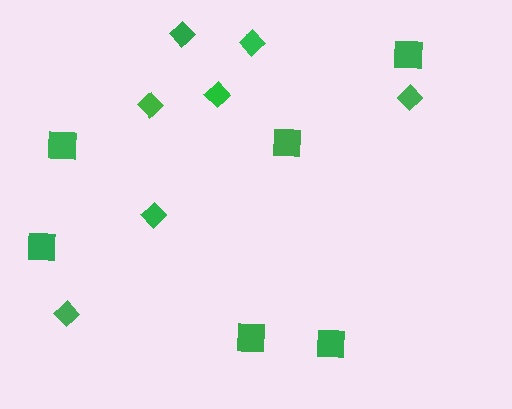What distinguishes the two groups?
There are 2 groups: one group of squares (6) and one group of diamonds (7).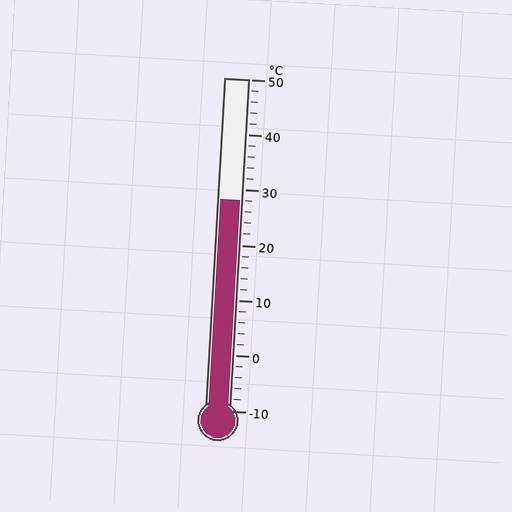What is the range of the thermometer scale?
The thermometer scale ranges from -10°C to 50°C.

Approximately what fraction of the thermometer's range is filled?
The thermometer is filled to approximately 65% of its range.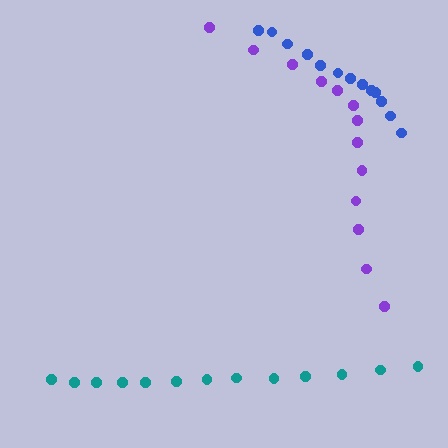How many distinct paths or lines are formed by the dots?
There are 3 distinct paths.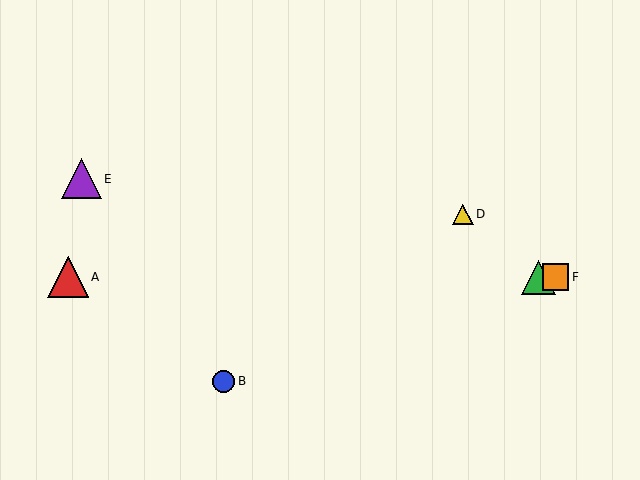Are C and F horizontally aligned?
Yes, both are at y≈277.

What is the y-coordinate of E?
Object E is at y≈179.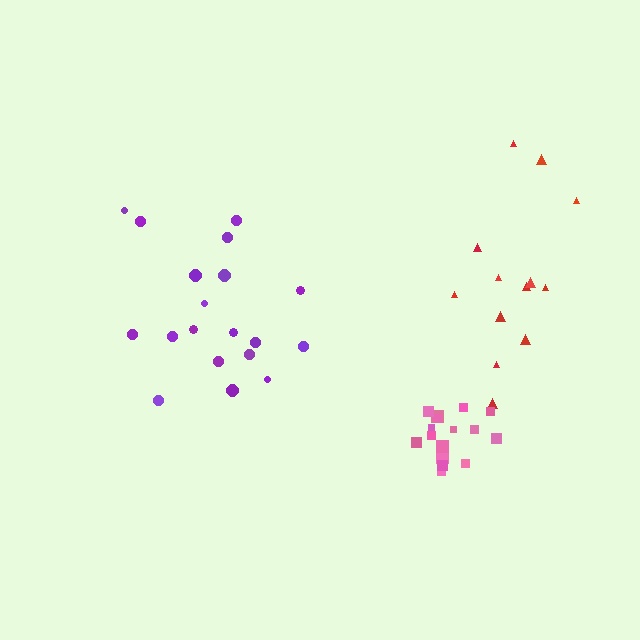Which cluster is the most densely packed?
Pink.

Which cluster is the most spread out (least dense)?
Red.